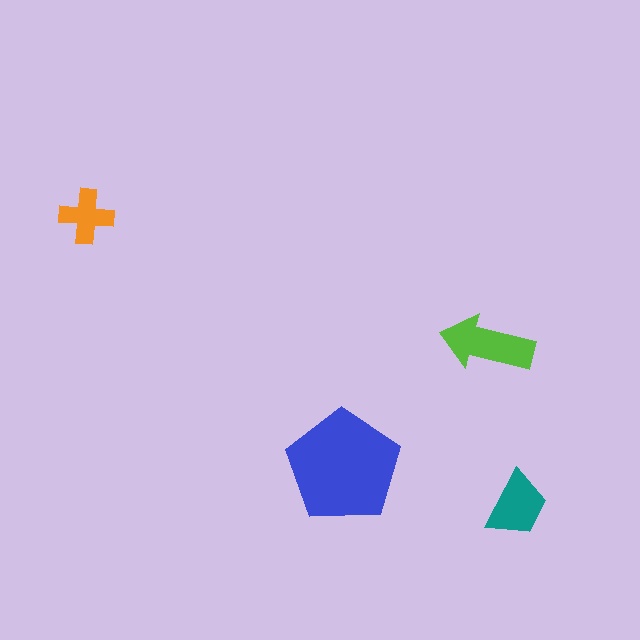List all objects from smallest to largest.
The orange cross, the teal trapezoid, the lime arrow, the blue pentagon.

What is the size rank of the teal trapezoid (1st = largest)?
3rd.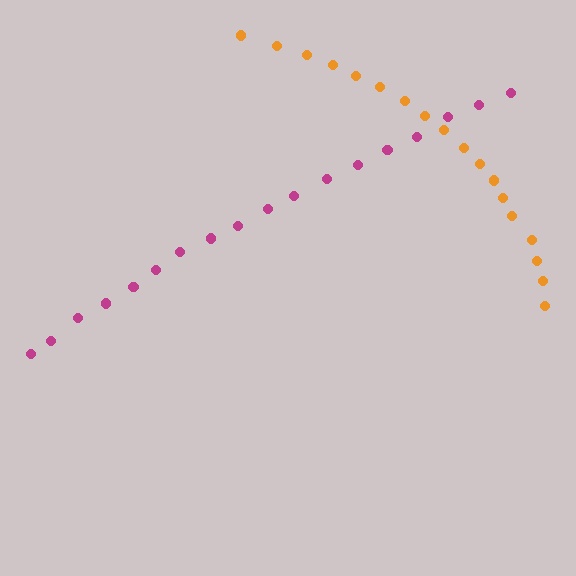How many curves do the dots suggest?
There are 2 distinct paths.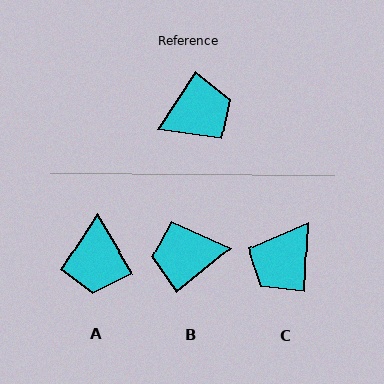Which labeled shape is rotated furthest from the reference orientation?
B, about 163 degrees away.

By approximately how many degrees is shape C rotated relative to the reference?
Approximately 149 degrees clockwise.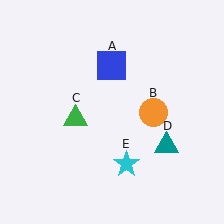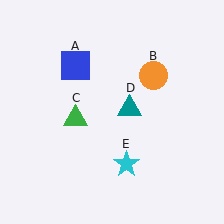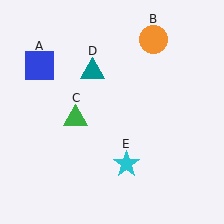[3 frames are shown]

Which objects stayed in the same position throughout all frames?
Green triangle (object C) and cyan star (object E) remained stationary.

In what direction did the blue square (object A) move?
The blue square (object A) moved left.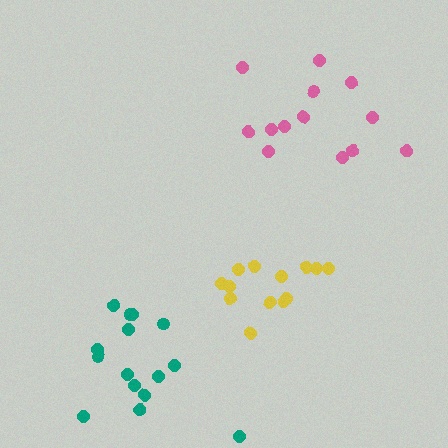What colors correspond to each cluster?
The clusters are colored: yellow, teal, pink.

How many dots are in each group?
Group 1: 13 dots, Group 2: 15 dots, Group 3: 13 dots (41 total).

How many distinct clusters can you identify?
There are 3 distinct clusters.